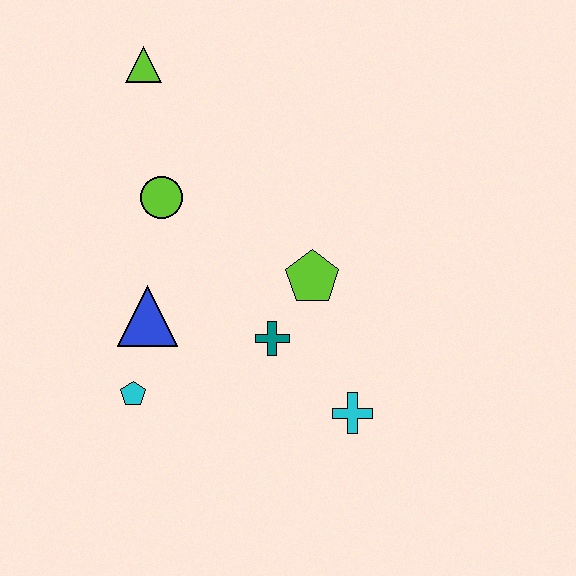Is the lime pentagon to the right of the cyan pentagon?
Yes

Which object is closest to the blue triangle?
The cyan pentagon is closest to the blue triangle.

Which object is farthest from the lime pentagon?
The lime triangle is farthest from the lime pentagon.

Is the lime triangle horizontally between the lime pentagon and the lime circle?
No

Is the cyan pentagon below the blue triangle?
Yes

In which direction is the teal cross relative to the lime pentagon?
The teal cross is below the lime pentagon.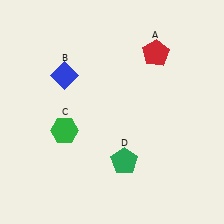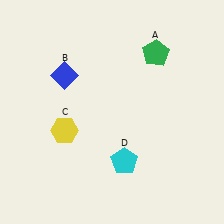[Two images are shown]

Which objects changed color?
A changed from red to green. C changed from green to yellow. D changed from green to cyan.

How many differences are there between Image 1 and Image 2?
There are 3 differences between the two images.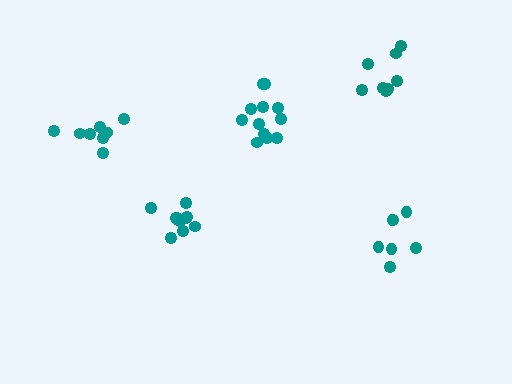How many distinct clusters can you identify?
There are 5 distinct clusters.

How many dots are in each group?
Group 1: 8 dots, Group 2: 12 dots, Group 3: 7 dots, Group 4: 11 dots, Group 5: 8 dots (46 total).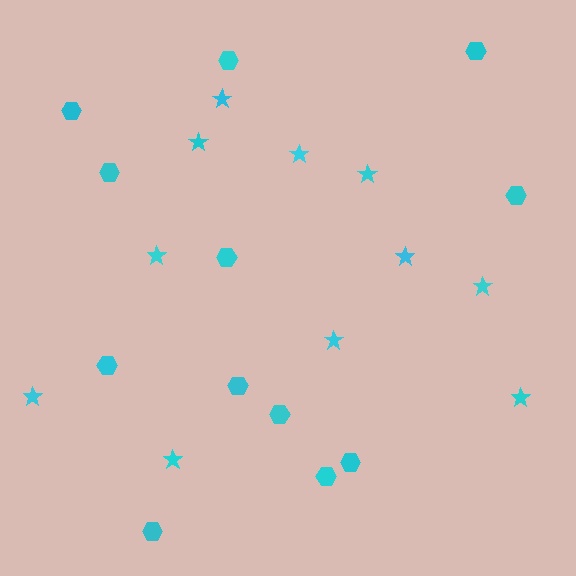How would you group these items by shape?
There are 2 groups: one group of hexagons (12) and one group of stars (11).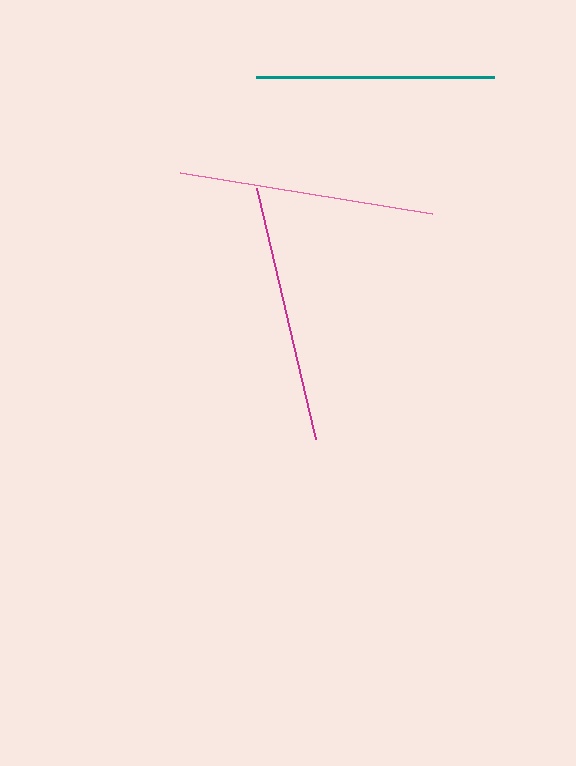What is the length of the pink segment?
The pink segment is approximately 255 pixels long.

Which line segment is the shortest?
The teal line is the shortest at approximately 238 pixels.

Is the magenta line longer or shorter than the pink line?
The magenta line is longer than the pink line.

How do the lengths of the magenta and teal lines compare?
The magenta and teal lines are approximately the same length.